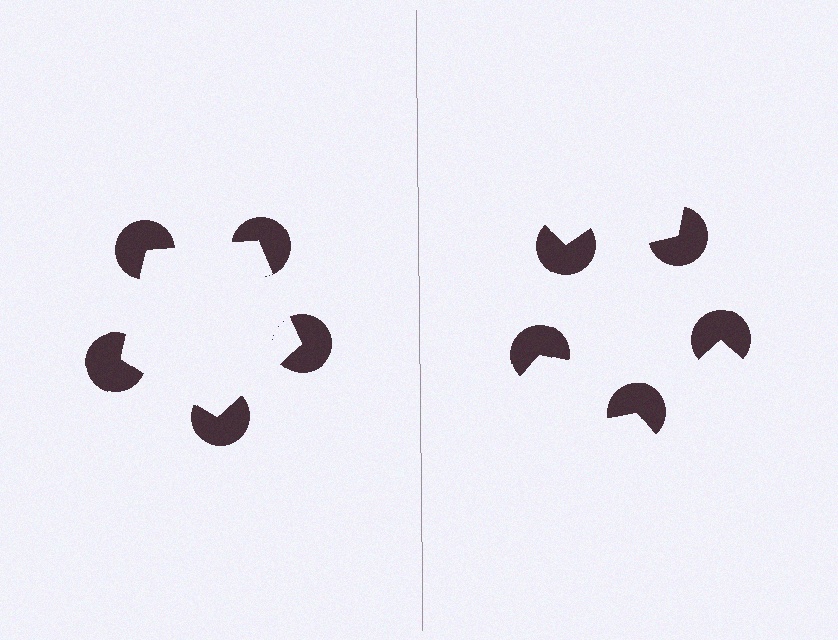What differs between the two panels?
The pac-man discs are positioned identically on both sides; only the wedge orientations differ. On the left they align to a pentagon; on the right they are misaligned.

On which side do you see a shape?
An illusory pentagon appears on the left side. On the right side the wedge cuts are rotated, so no coherent shape forms.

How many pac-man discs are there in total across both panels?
10 — 5 on each side.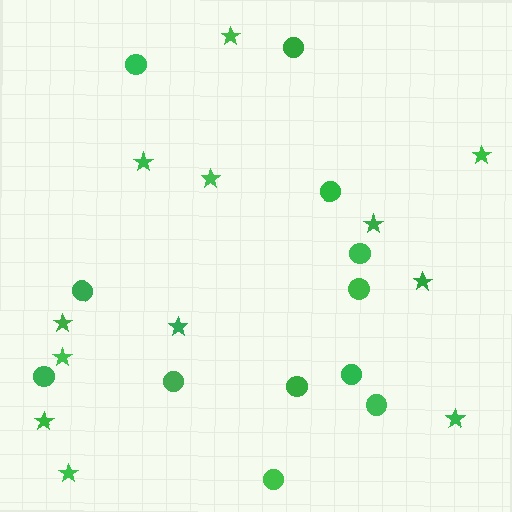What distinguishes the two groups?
There are 2 groups: one group of stars (12) and one group of circles (12).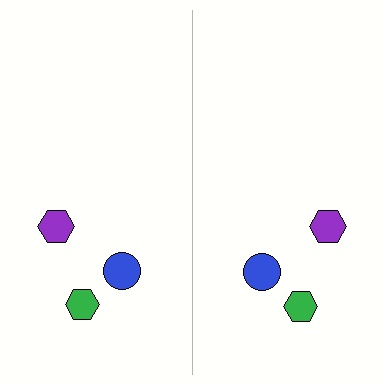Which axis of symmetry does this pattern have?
The pattern has a vertical axis of symmetry running through the center of the image.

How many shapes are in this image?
There are 6 shapes in this image.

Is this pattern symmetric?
Yes, this pattern has bilateral (reflection) symmetry.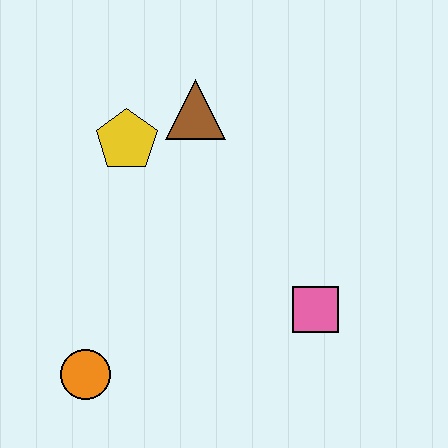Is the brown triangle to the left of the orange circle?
No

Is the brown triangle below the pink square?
No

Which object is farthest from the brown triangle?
The orange circle is farthest from the brown triangle.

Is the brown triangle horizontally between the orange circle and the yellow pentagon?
No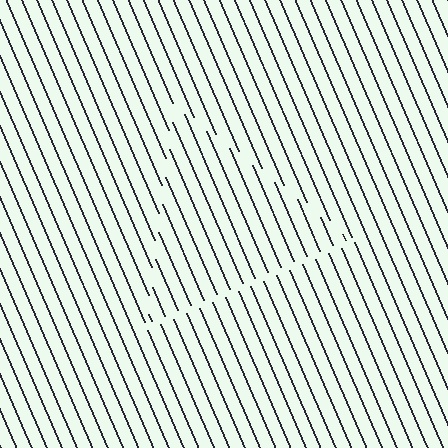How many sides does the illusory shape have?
3 sides — the line-ends trace a triangle.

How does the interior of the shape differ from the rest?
The interior of the shape contains the same grating, shifted by half a period — the contour is defined by the phase discontinuity where line-ends from the inner and outer gratings abut.